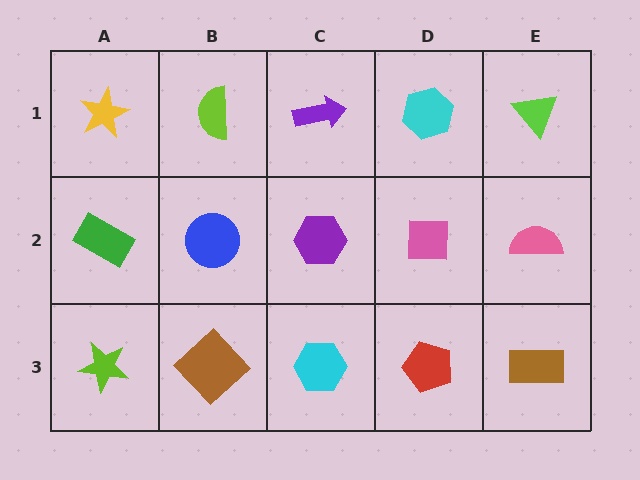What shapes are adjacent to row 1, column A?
A green rectangle (row 2, column A), a lime semicircle (row 1, column B).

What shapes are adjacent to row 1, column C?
A purple hexagon (row 2, column C), a lime semicircle (row 1, column B), a cyan hexagon (row 1, column D).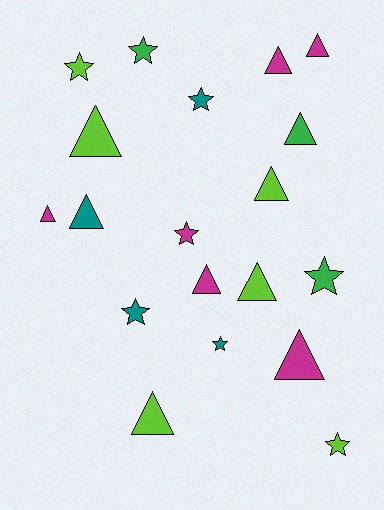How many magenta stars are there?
There is 1 magenta star.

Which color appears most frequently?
Lime, with 6 objects.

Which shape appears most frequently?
Triangle, with 11 objects.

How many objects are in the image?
There are 19 objects.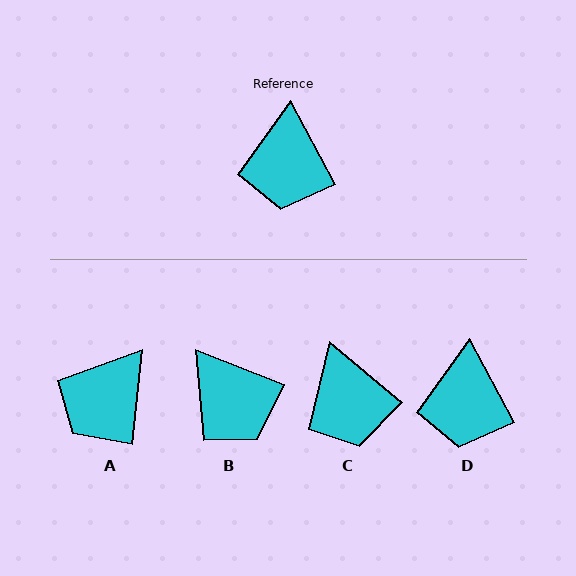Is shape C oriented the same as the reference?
No, it is off by about 21 degrees.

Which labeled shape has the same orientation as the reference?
D.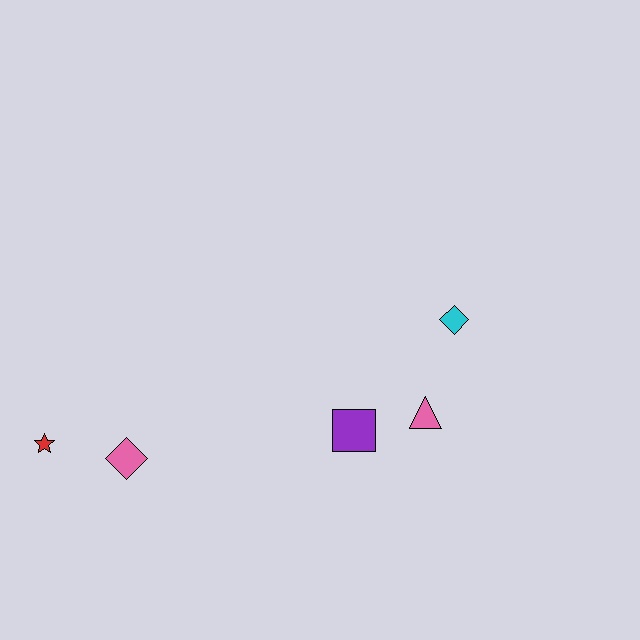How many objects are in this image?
There are 5 objects.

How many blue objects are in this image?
There are no blue objects.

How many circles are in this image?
There are no circles.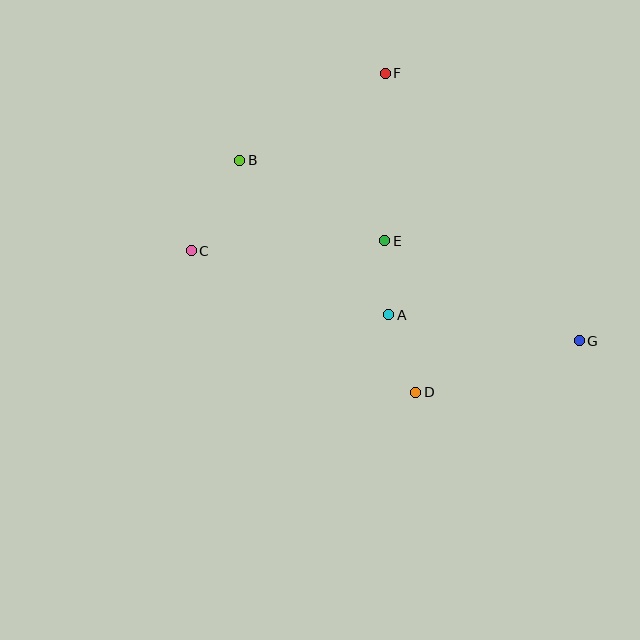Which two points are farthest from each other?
Points C and G are farthest from each other.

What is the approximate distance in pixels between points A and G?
The distance between A and G is approximately 192 pixels.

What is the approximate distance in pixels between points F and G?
The distance between F and G is approximately 331 pixels.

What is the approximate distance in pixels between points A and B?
The distance between A and B is approximately 214 pixels.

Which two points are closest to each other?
Points A and E are closest to each other.